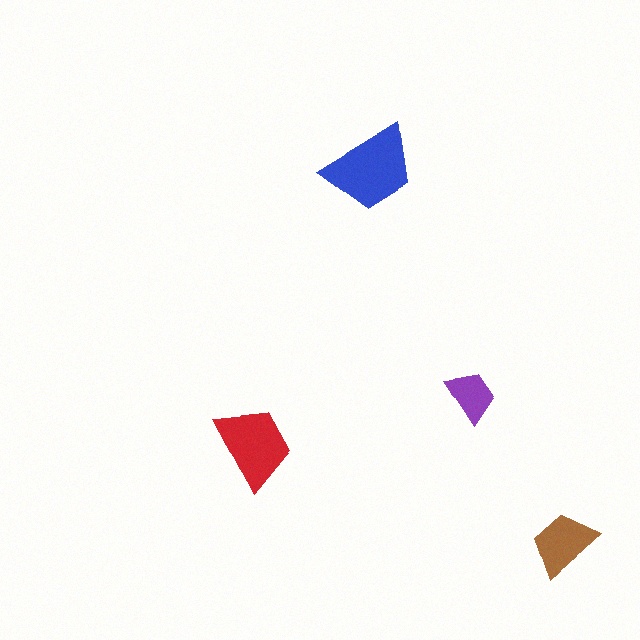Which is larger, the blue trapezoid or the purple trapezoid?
The blue one.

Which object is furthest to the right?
The brown trapezoid is rightmost.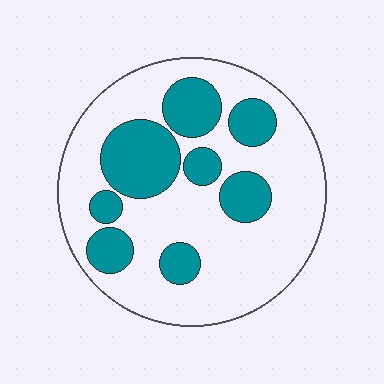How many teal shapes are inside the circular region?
8.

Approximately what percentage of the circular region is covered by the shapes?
Approximately 30%.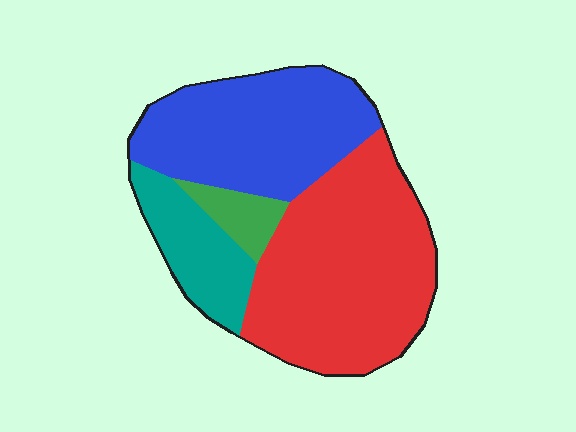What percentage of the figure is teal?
Teal takes up about one eighth (1/8) of the figure.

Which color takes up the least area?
Green, at roughly 5%.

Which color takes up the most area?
Red, at roughly 45%.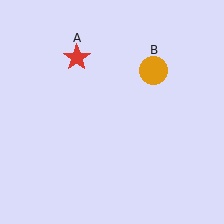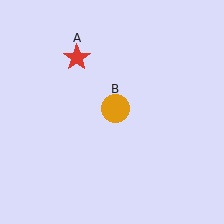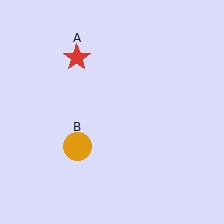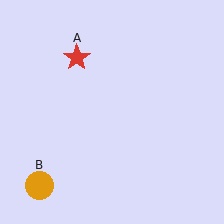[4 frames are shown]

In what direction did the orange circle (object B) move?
The orange circle (object B) moved down and to the left.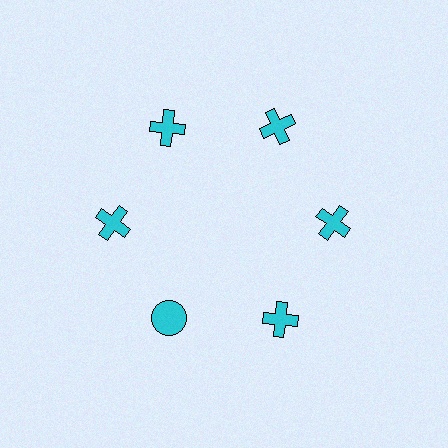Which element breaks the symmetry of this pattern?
The cyan circle at roughly the 7 o'clock position breaks the symmetry. All other shapes are cyan crosses.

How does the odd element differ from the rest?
It has a different shape: circle instead of cross.